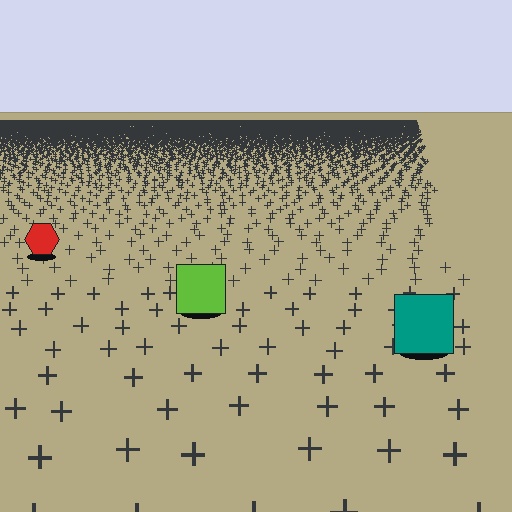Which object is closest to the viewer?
The teal square is closest. The texture marks near it are larger and more spread out.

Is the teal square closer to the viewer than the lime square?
Yes. The teal square is closer — you can tell from the texture gradient: the ground texture is coarser near it.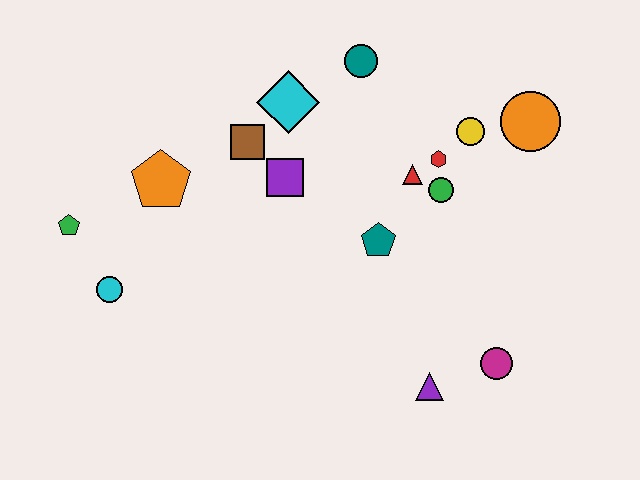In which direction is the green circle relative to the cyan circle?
The green circle is to the right of the cyan circle.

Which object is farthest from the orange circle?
The green pentagon is farthest from the orange circle.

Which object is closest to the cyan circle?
The green pentagon is closest to the cyan circle.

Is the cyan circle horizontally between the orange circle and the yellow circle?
No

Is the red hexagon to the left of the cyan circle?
No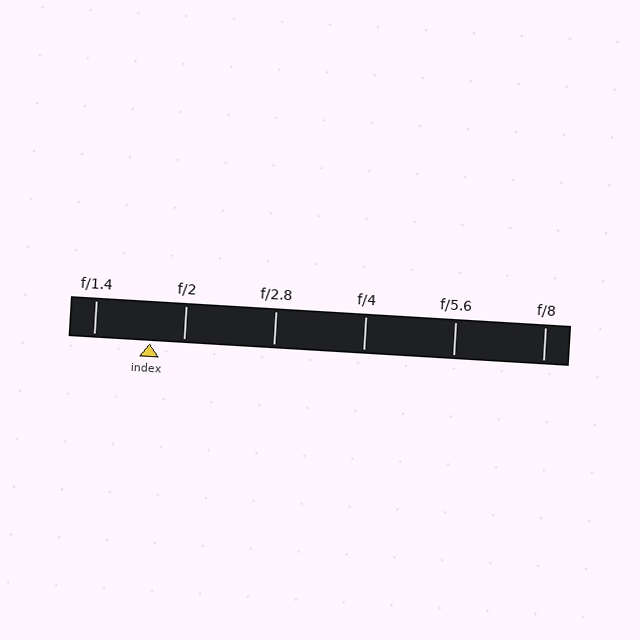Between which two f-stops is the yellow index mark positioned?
The index mark is between f/1.4 and f/2.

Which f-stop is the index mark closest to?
The index mark is closest to f/2.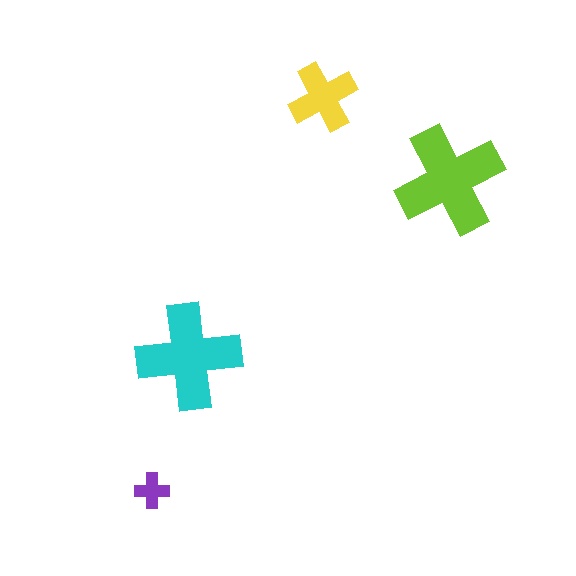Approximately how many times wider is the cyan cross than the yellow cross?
About 1.5 times wider.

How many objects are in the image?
There are 4 objects in the image.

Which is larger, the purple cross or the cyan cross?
The cyan one.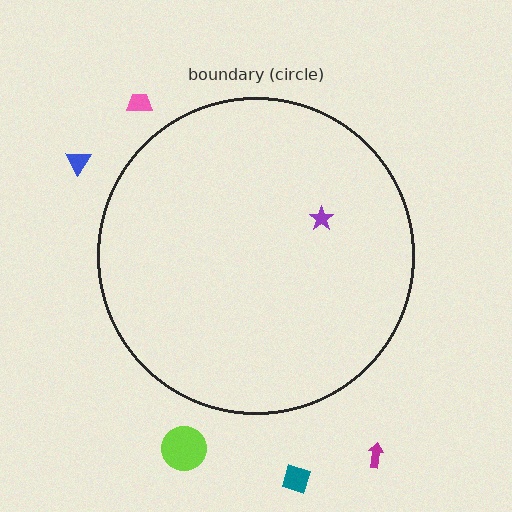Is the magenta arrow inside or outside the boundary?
Outside.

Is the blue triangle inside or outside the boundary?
Outside.